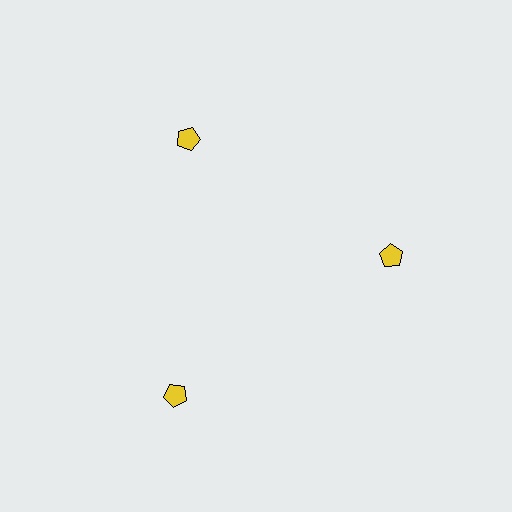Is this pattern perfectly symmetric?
No. The 3 yellow pentagons are arranged in a ring, but one element near the 7 o'clock position is pushed outward from the center, breaking the 3-fold rotational symmetry.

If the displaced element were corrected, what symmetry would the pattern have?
It would have 3-fold rotational symmetry — the pattern would map onto itself every 120 degrees.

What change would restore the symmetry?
The symmetry would be restored by moving it inward, back onto the ring so that all 3 pentagons sit at equal angles and equal distance from the center.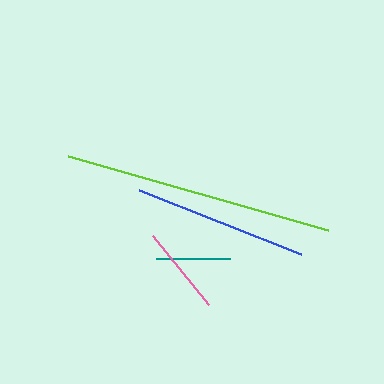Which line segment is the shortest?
The teal line is the shortest at approximately 74 pixels.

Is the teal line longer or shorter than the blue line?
The blue line is longer than the teal line.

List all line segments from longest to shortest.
From longest to shortest: lime, blue, pink, teal.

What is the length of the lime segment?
The lime segment is approximately 271 pixels long.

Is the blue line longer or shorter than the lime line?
The lime line is longer than the blue line.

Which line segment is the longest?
The lime line is the longest at approximately 271 pixels.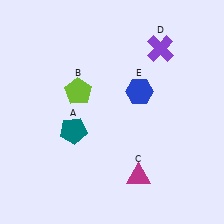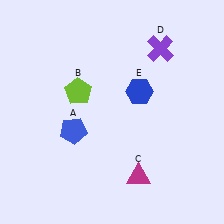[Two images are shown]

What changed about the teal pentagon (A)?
In Image 1, A is teal. In Image 2, it changed to blue.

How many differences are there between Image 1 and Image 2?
There is 1 difference between the two images.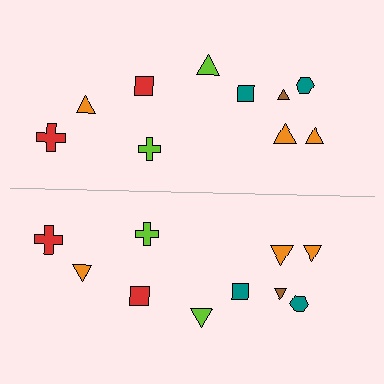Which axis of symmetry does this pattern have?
The pattern has a horizontal axis of symmetry running through the center of the image.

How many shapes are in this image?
There are 20 shapes in this image.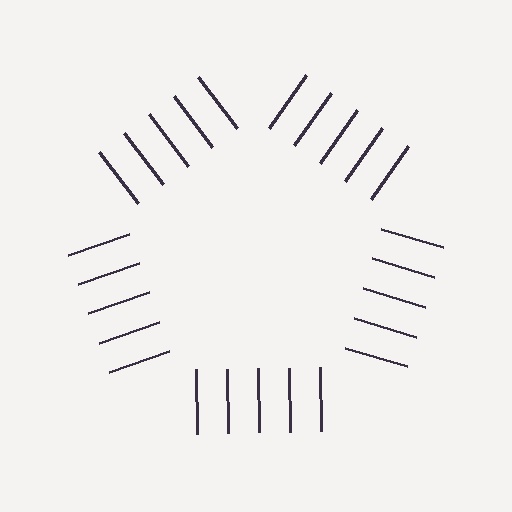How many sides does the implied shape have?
5 sides — the line-ends trace a pentagon.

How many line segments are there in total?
25 — 5 along each of the 5 edges.